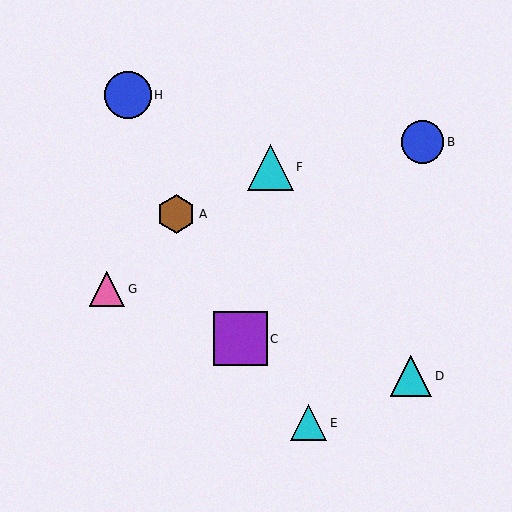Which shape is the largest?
The purple square (labeled C) is the largest.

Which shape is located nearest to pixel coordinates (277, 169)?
The cyan triangle (labeled F) at (270, 167) is nearest to that location.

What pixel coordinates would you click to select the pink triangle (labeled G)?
Click at (107, 289) to select the pink triangle G.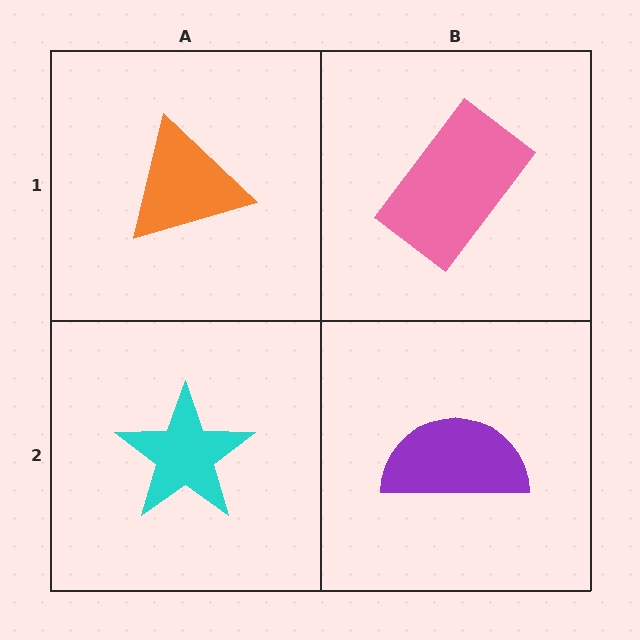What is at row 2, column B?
A purple semicircle.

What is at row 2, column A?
A cyan star.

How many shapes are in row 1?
2 shapes.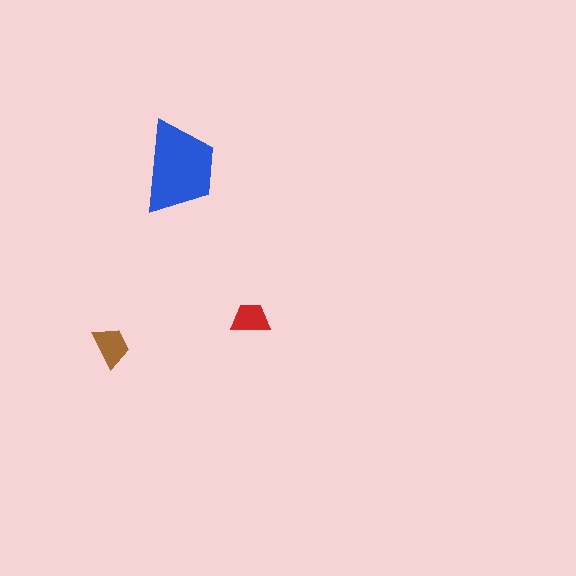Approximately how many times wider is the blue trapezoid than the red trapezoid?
About 2.5 times wider.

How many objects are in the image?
There are 3 objects in the image.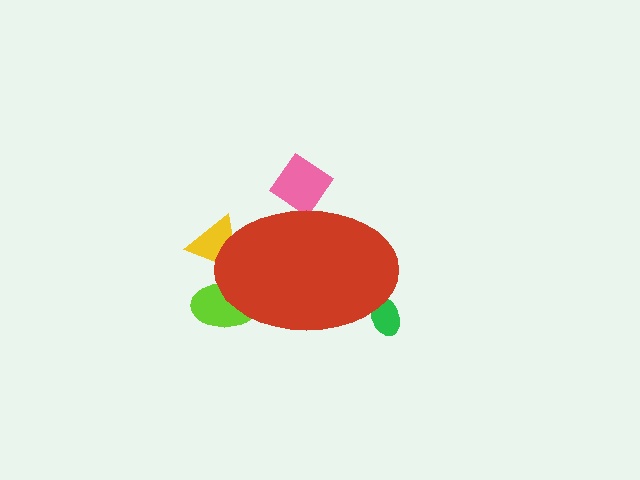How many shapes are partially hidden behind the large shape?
4 shapes are partially hidden.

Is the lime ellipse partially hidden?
Yes, the lime ellipse is partially hidden behind the red ellipse.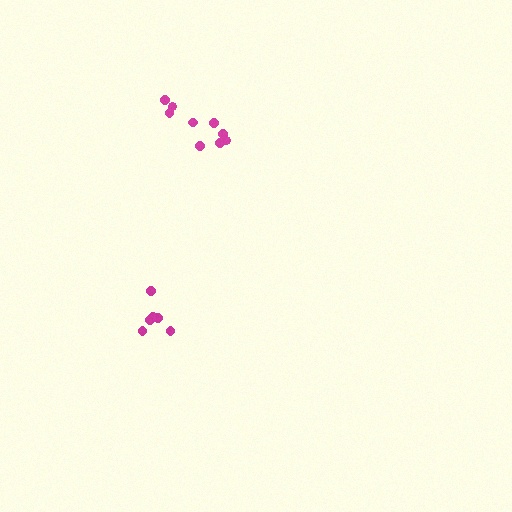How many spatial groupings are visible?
There are 2 spatial groupings.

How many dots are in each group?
Group 1: 6 dots, Group 2: 9 dots (15 total).